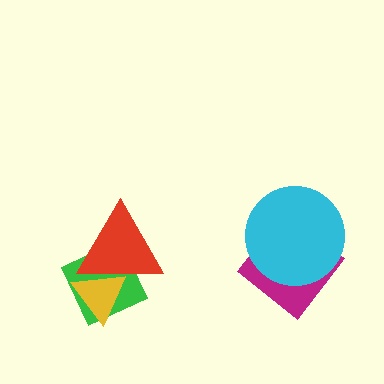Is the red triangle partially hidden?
No, no other shape covers it.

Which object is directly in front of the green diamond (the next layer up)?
The yellow triangle is directly in front of the green diamond.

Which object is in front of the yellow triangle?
The red triangle is in front of the yellow triangle.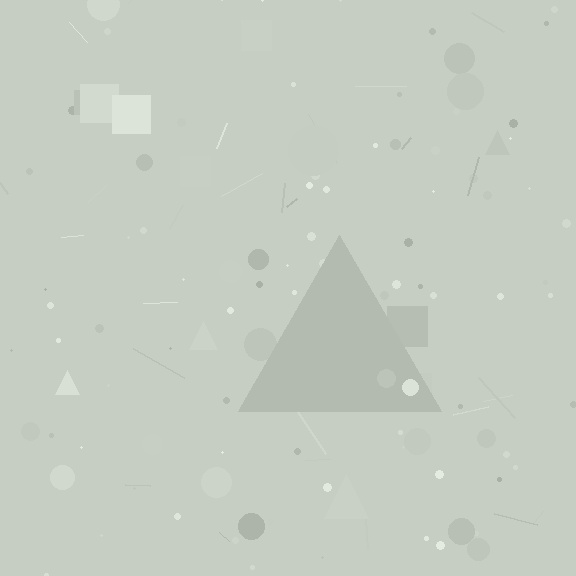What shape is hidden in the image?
A triangle is hidden in the image.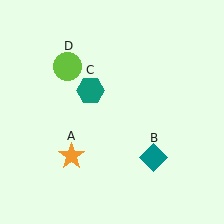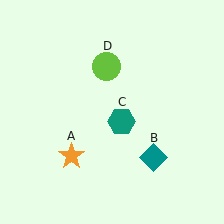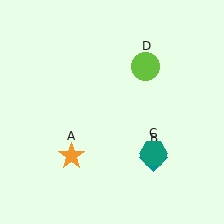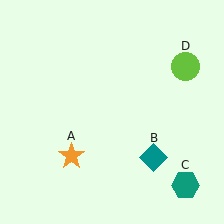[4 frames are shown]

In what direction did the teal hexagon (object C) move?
The teal hexagon (object C) moved down and to the right.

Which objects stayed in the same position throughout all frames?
Orange star (object A) and teal diamond (object B) remained stationary.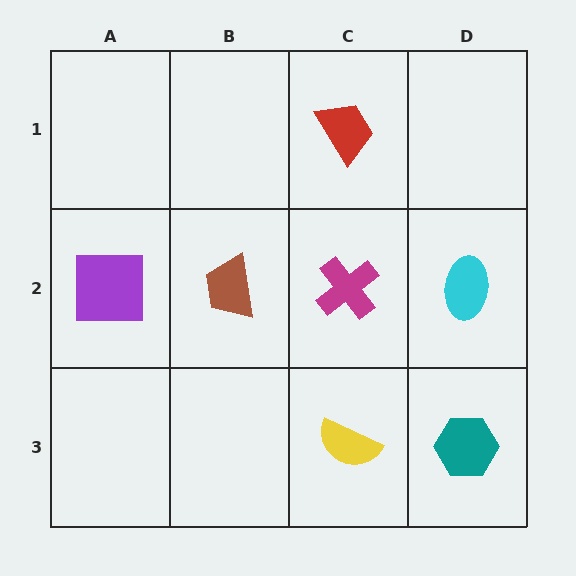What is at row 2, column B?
A brown trapezoid.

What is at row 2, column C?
A magenta cross.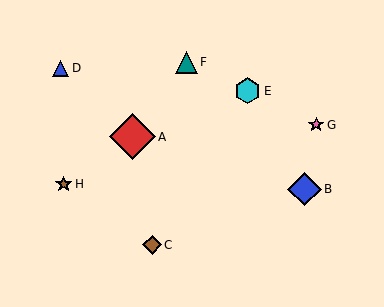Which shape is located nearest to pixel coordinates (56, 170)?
The brown star (labeled H) at (64, 184) is nearest to that location.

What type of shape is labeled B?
Shape B is a blue diamond.